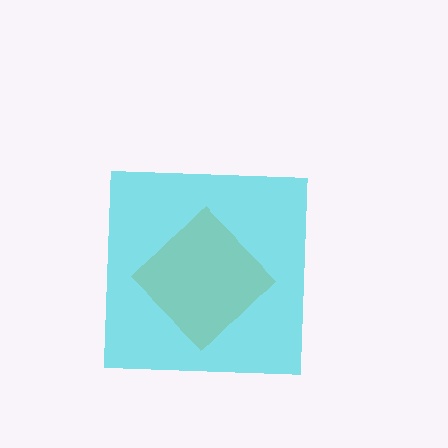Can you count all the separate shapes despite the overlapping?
Yes, there are 2 separate shapes.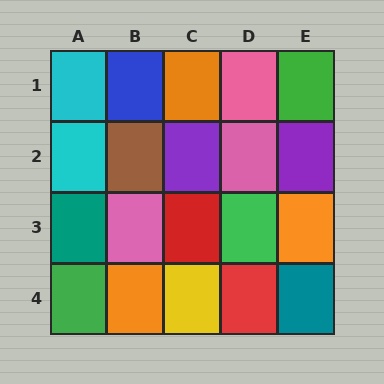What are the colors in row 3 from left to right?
Teal, pink, red, green, orange.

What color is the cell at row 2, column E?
Purple.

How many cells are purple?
2 cells are purple.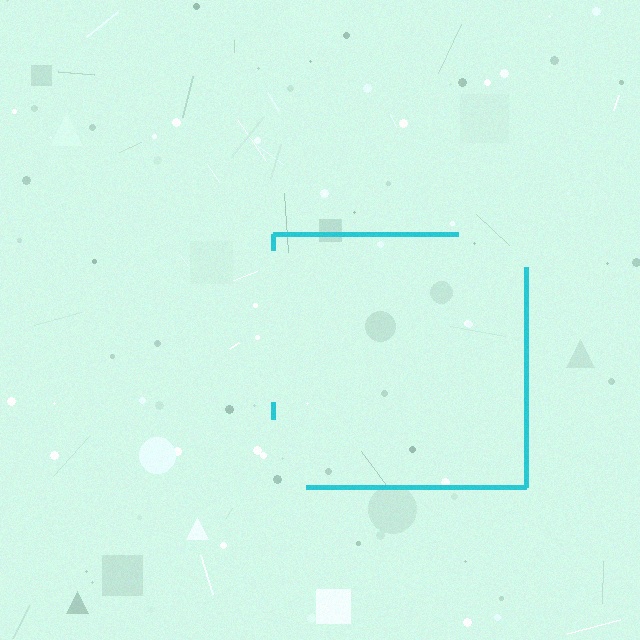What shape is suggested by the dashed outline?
The dashed outline suggests a square.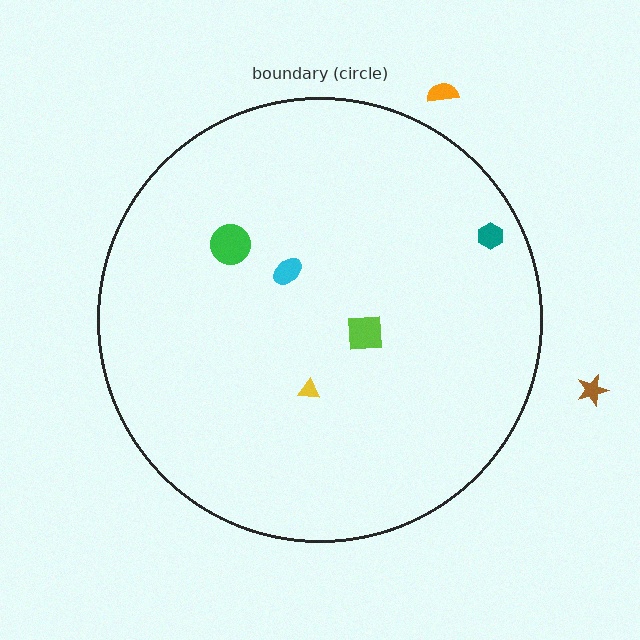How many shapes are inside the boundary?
5 inside, 2 outside.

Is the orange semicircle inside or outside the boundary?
Outside.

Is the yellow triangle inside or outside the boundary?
Inside.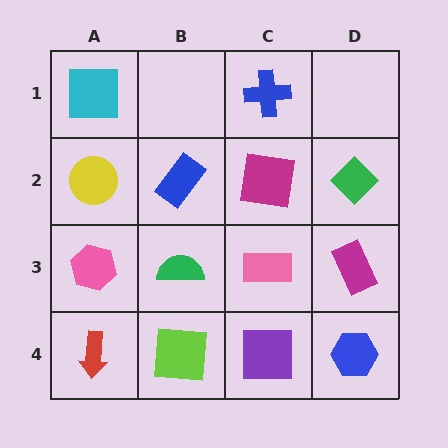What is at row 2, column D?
A green diamond.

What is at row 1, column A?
A cyan square.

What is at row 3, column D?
A magenta rectangle.